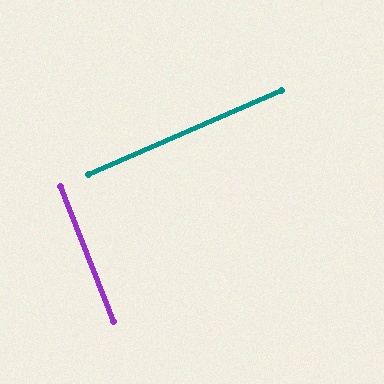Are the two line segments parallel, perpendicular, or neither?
Perpendicular — they meet at approximately 88°.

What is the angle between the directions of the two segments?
Approximately 88 degrees.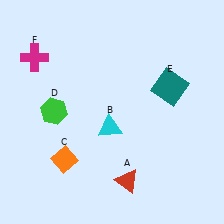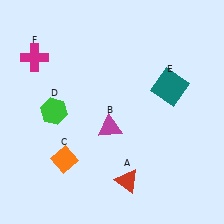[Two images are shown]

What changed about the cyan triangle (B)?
In Image 1, B is cyan. In Image 2, it changed to magenta.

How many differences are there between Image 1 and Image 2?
There is 1 difference between the two images.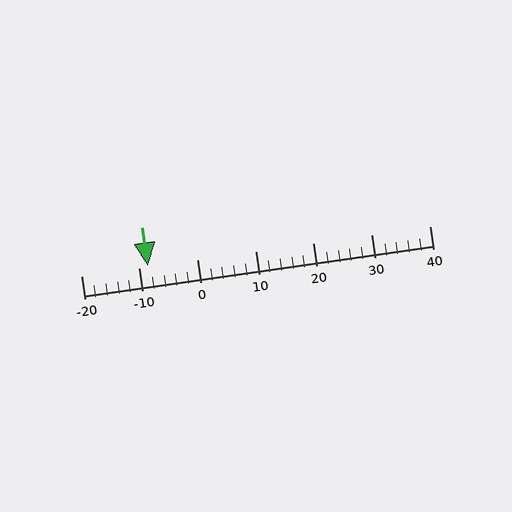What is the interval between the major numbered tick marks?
The major tick marks are spaced 10 units apart.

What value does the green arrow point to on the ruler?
The green arrow points to approximately -8.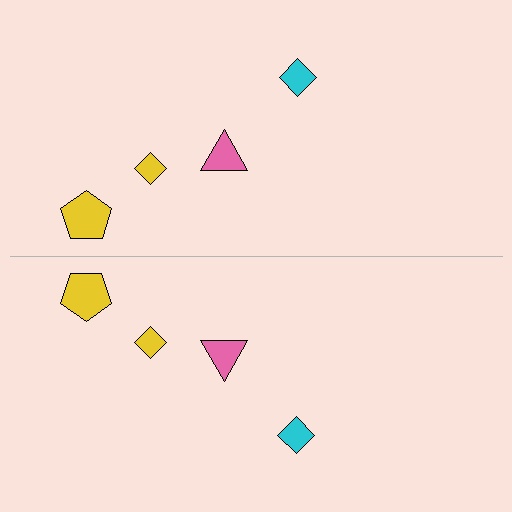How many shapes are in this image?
There are 8 shapes in this image.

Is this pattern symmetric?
Yes, this pattern has bilateral (reflection) symmetry.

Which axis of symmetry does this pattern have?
The pattern has a horizontal axis of symmetry running through the center of the image.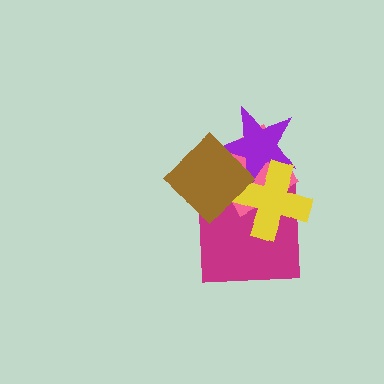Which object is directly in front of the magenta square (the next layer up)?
The pink diamond is directly in front of the magenta square.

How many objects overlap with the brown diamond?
4 objects overlap with the brown diamond.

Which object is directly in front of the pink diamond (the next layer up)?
The purple star is directly in front of the pink diamond.